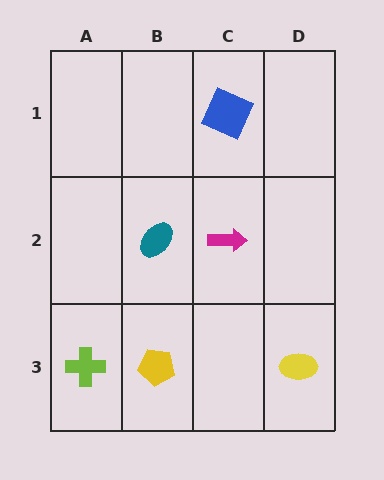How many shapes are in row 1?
1 shape.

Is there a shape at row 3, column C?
No, that cell is empty.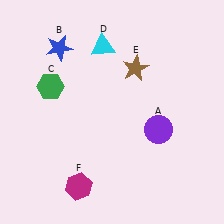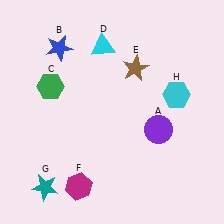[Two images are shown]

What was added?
A teal star (G), a cyan hexagon (H) were added in Image 2.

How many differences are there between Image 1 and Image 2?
There are 2 differences between the two images.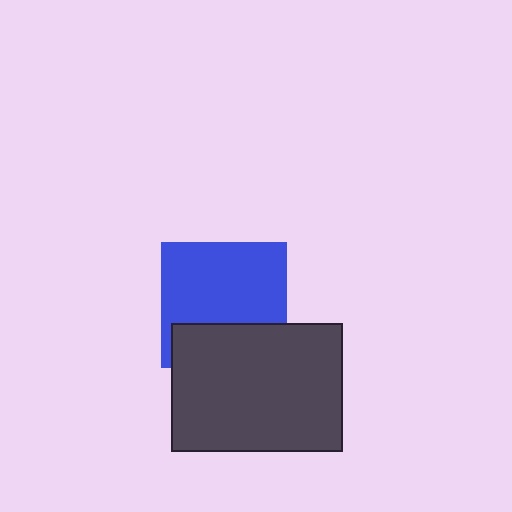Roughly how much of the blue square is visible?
Most of it is visible (roughly 68%).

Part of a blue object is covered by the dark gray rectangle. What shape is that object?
It is a square.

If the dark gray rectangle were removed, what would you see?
You would see the complete blue square.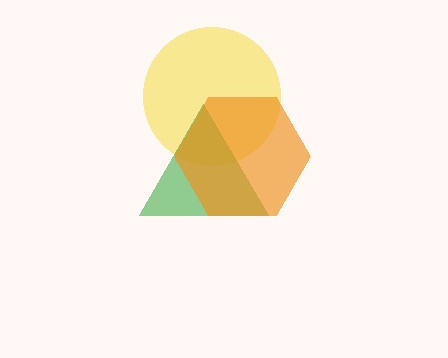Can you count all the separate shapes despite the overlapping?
Yes, there are 3 separate shapes.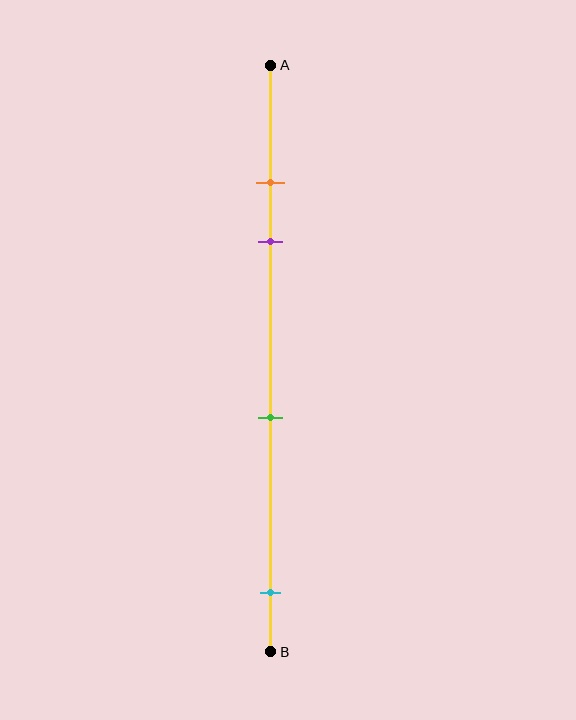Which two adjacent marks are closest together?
The orange and purple marks are the closest adjacent pair.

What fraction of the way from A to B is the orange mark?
The orange mark is approximately 20% (0.2) of the way from A to B.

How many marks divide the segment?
There are 4 marks dividing the segment.